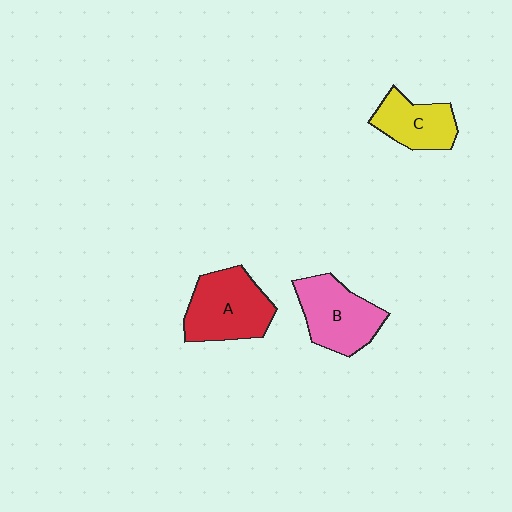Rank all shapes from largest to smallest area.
From largest to smallest: A (red), B (pink), C (yellow).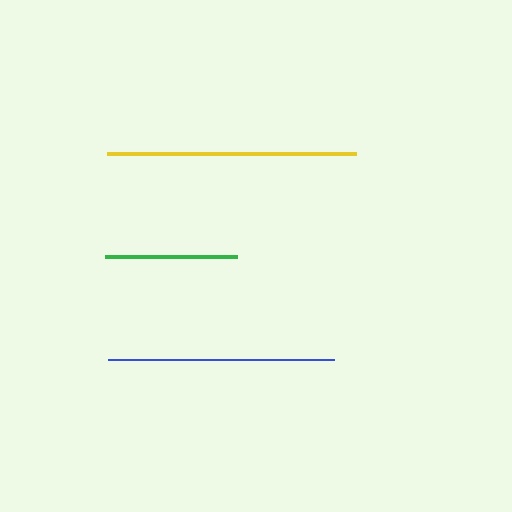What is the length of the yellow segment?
The yellow segment is approximately 248 pixels long.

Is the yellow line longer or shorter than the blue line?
The yellow line is longer than the blue line.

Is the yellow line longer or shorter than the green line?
The yellow line is longer than the green line.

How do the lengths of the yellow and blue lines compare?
The yellow and blue lines are approximately the same length.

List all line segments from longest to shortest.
From longest to shortest: yellow, blue, green.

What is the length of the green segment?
The green segment is approximately 133 pixels long.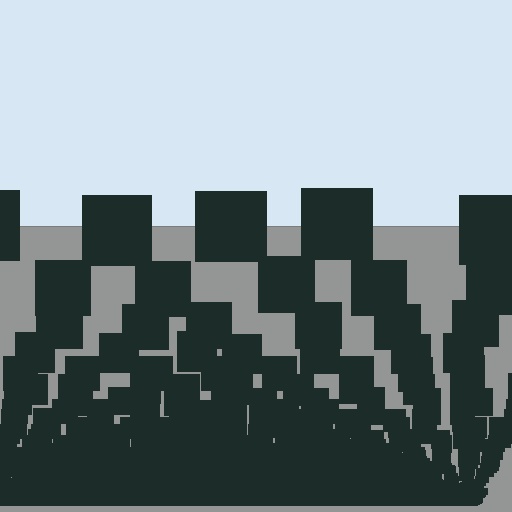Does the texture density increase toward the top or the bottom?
Density increases toward the bottom.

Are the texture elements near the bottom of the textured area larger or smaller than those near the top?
Smaller. The gradient is inverted — elements near the bottom are smaller and denser.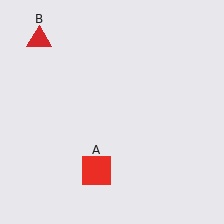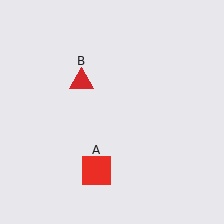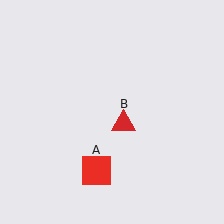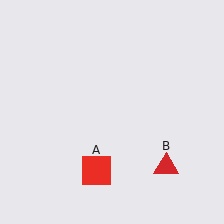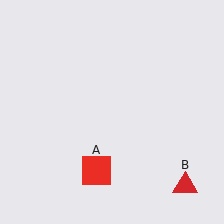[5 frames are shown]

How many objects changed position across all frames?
1 object changed position: red triangle (object B).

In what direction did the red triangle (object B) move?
The red triangle (object B) moved down and to the right.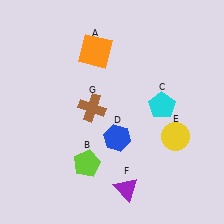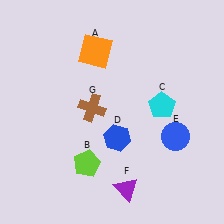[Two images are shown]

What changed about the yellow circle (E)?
In Image 1, E is yellow. In Image 2, it changed to blue.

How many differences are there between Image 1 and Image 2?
There is 1 difference between the two images.